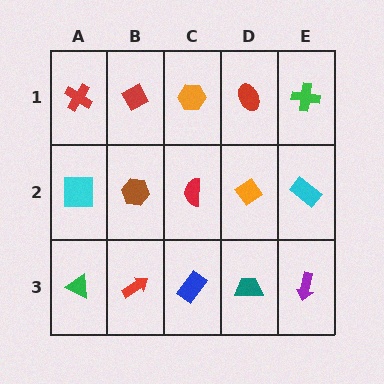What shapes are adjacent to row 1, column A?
A cyan square (row 2, column A), a red diamond (row 1, column B).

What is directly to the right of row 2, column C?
An orange diamond.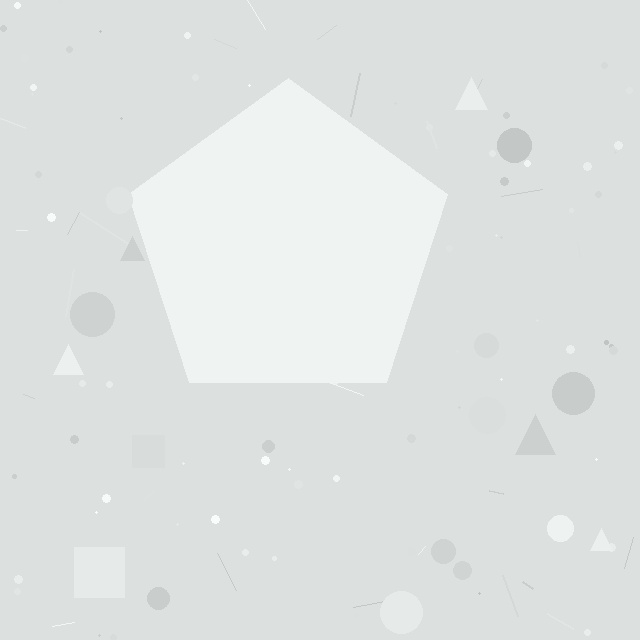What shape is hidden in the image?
A pentagon is hidden in the image.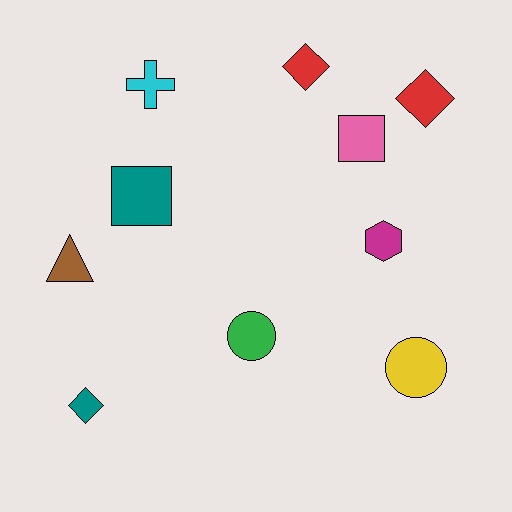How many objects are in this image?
There are 10 objects.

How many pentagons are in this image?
There are no pentagons.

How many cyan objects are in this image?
There is 1 cyan object.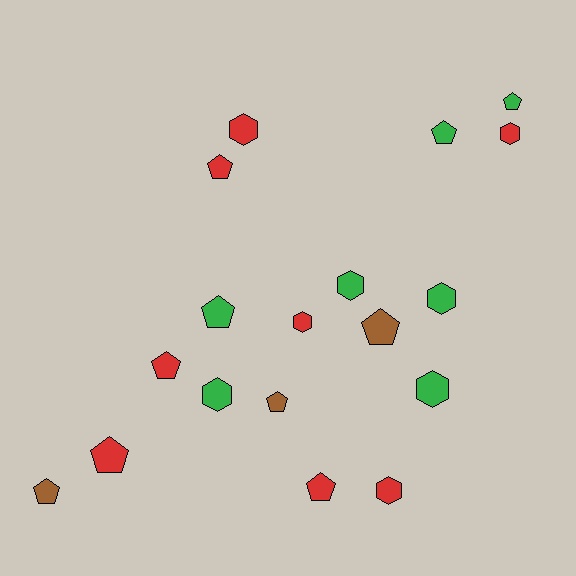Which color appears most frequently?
Red, with 8 objects.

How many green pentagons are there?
There are 3 green pentagons.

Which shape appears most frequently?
Pentagon, with 10 objects.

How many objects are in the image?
There are 18 objects.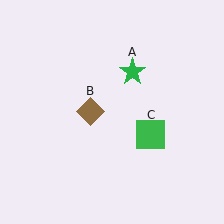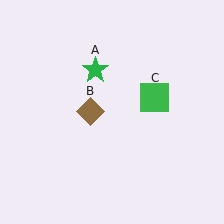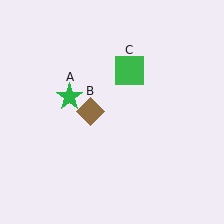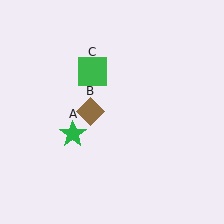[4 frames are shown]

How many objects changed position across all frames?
2 objects changed position: green star (object A), green square (object C).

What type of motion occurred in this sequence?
The green star (object A), green square (object C) rotated counterclockwise around the center of the scene.